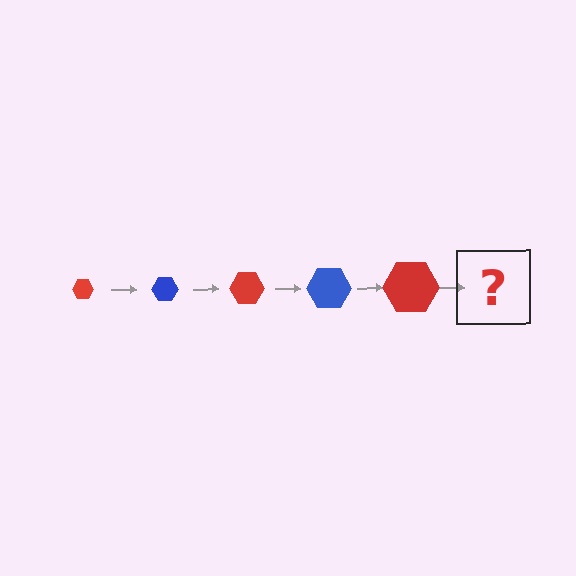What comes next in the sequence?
The next element should be a blue hexagon, larger than the previous one.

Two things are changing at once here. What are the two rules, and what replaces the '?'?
The two rules are that the hexagon grows larger each step and the color cycles through red and blue. The '?' should be a blue hexagon, larger than the previous one.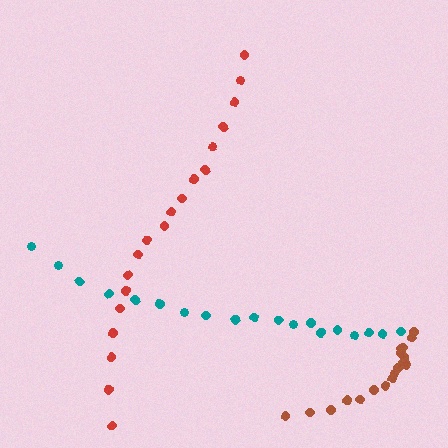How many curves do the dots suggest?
There are 3 distinct paths.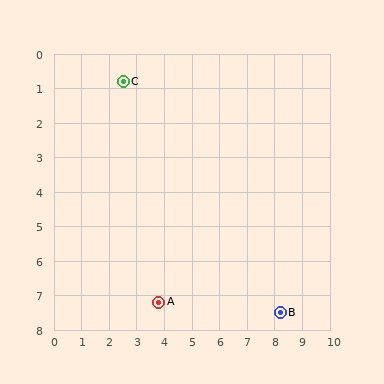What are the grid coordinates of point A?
Point A is at approximately (3.8, 7.2).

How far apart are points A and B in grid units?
Points A and B are about 4.4 grid units apart.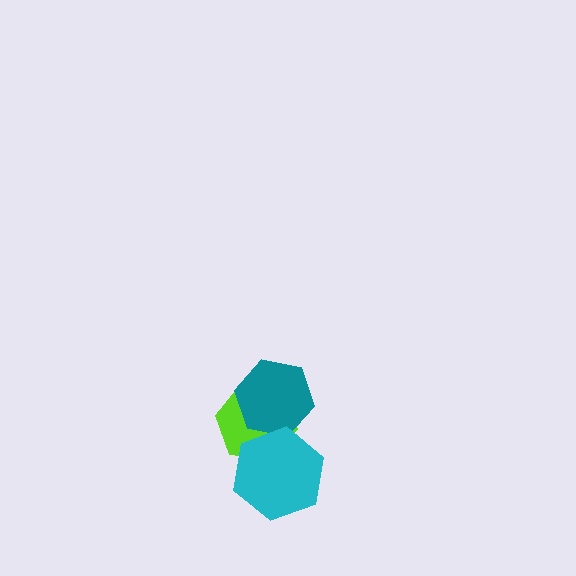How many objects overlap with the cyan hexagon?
2 objects overlap with the cyan hexagon.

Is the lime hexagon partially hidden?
Yes, it is partially covered by another shape.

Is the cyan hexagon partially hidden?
No, no other shape covers it.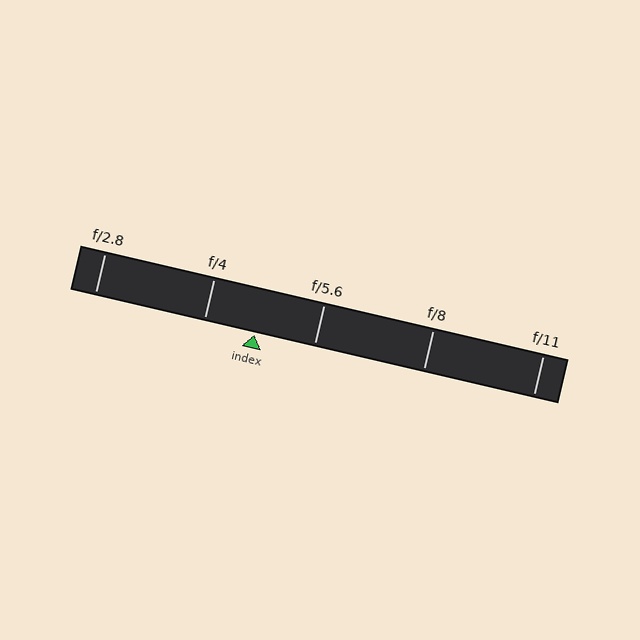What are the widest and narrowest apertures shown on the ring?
The widest aperture shown is f/2.8 and the narrowest is f/11.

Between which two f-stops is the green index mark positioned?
The index mark is between f/4 and f/5.6.